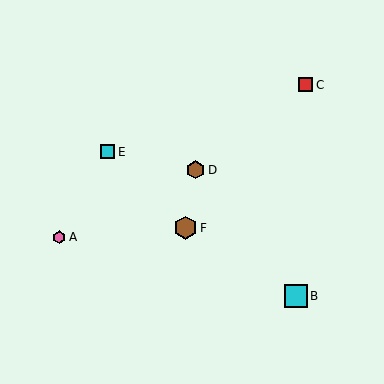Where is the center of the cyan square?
The center of the cyan square is at (108, 152).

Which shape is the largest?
The brown hexagon (labeled F) is the largest.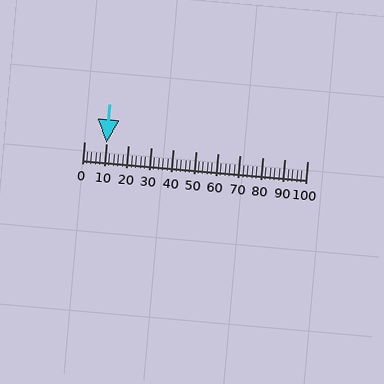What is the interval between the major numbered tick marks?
The major tick marks are spaced 10 units apart.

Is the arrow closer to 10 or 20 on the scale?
The arrow is closer to 10.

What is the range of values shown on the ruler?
The ruler shows values from 0 to 100.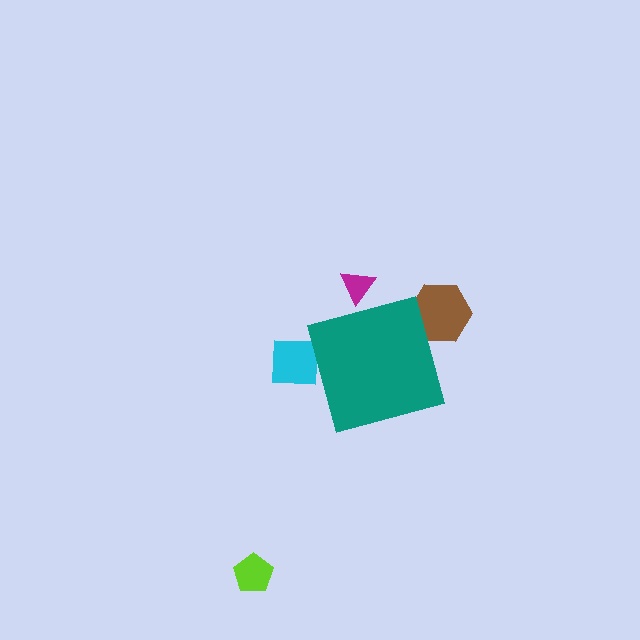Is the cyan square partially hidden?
Yes, the cyan square is partially hidden behind the teal diamond.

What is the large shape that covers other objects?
A teal diamond.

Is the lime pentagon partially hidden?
No, the lime pentagon is fully visible.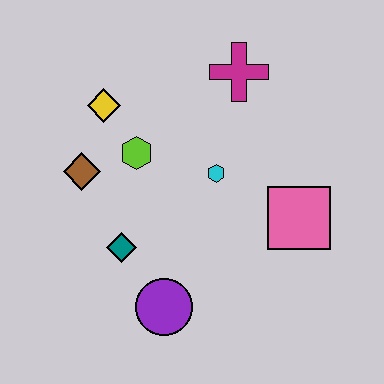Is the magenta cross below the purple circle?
No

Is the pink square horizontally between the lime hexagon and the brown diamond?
No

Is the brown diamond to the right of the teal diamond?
No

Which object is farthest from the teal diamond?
The magenta cross is farthest from the teal diamond.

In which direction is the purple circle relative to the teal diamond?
The purple circle is below the teal diamond.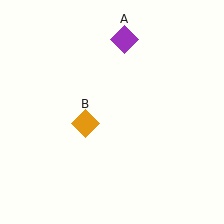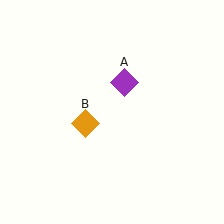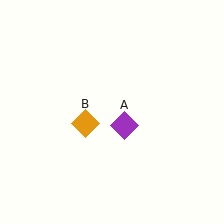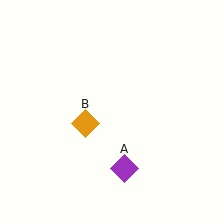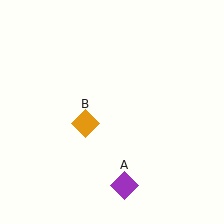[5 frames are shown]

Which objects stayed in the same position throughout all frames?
Orange diamond (object B) remained stationary.